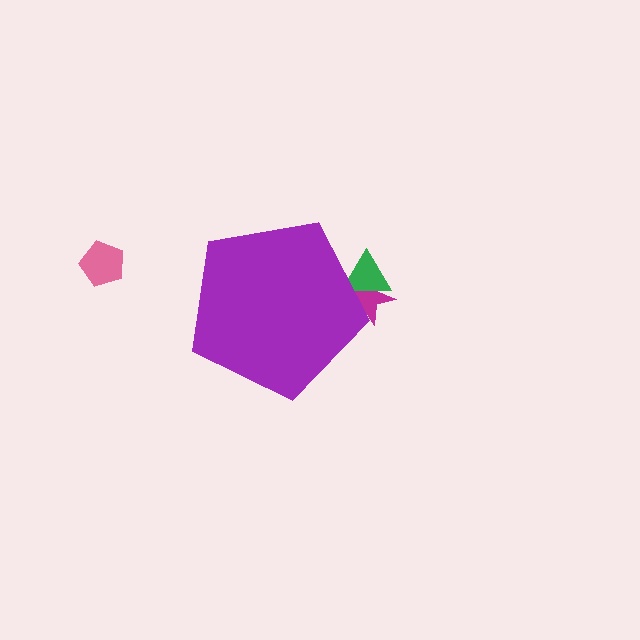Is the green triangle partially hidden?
Yes, the green triangle is partially hidden behind the purple pentagon.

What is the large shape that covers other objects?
A purple pentagon.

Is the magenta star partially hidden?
Yes, the magenta star is partially hidden behind the purple pentagon.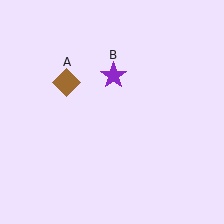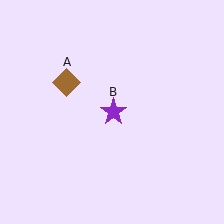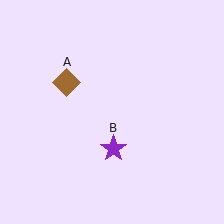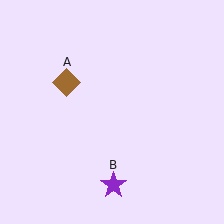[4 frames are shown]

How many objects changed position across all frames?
1 object changed position: purple star (object B).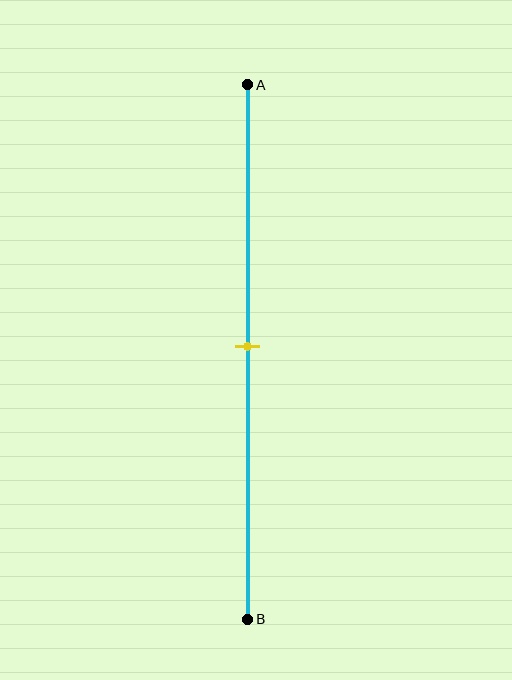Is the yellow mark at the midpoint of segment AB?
Yes, the mark is approximately at the midpoint.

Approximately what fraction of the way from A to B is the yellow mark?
The yellow mark is approximately 50% of the way from A to B.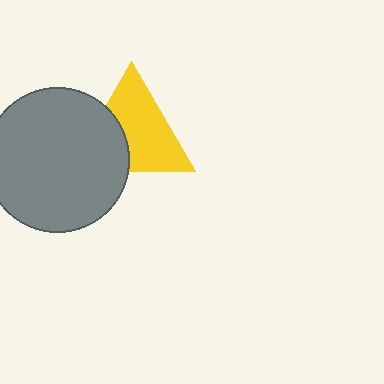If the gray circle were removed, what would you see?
You would see the complete yellow triangle.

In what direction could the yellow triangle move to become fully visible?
The yellow triangle could move right. That would shift it out from behind the gray circle entirely.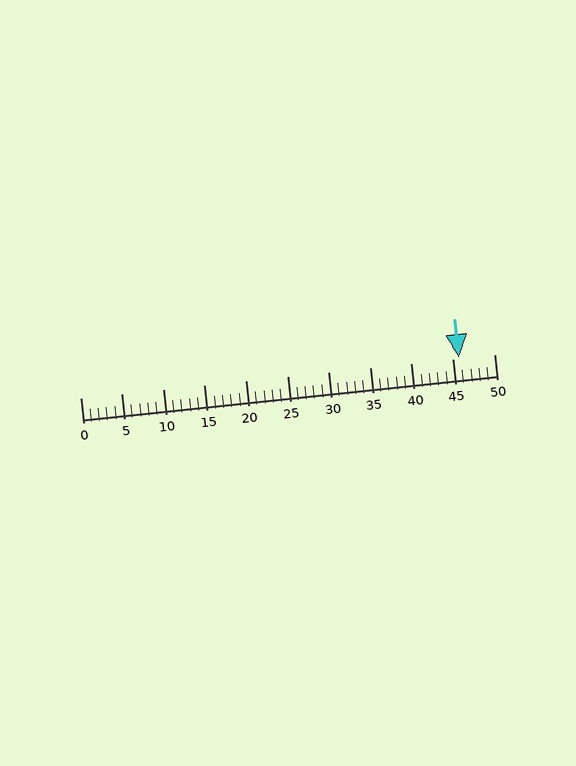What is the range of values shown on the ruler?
The ruler shows values from 0 to 50.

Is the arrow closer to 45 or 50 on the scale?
The arrow is closer to 45.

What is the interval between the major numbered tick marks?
The major tick marks are spaced 5 units apart.